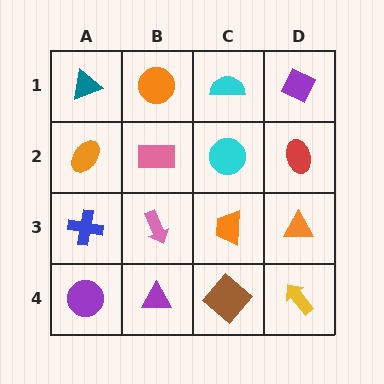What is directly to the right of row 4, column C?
A yellow arrow.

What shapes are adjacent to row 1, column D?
A red ellipse (row 2, column D), a cyan semicircle (row 1, column C).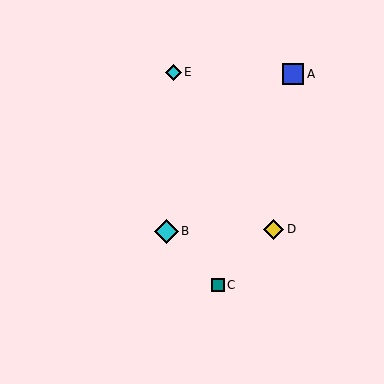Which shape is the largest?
The cyan diamond (labeled B) is the largest.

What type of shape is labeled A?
Shape A is a blue square.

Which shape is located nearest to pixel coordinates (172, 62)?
The cyan diamond (labeled E) at (173, 72) is nearest to that location.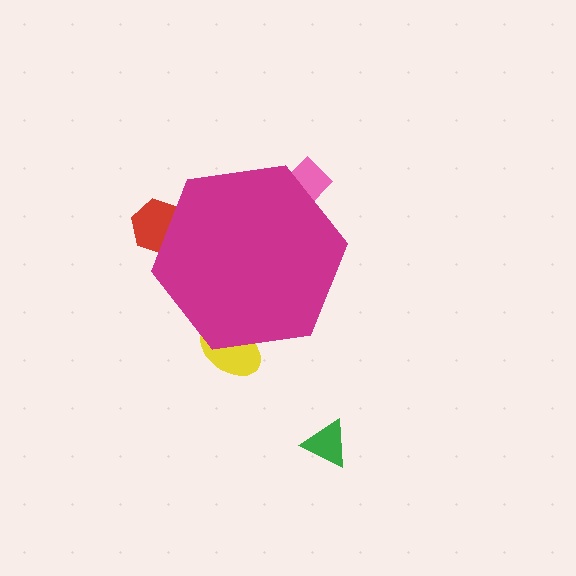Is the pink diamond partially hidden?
Yes, the pink diamond is partially hidden behind the magenta hexagon.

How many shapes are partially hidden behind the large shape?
3 shapes are partially hidden.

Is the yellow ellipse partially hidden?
Yes, the yellow ellipse is partially hidden behind the magenta hexagon.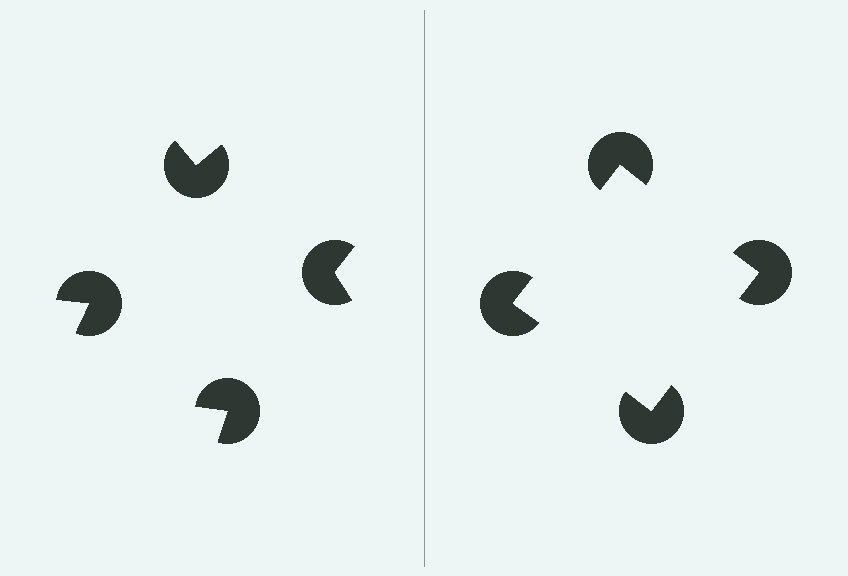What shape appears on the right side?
An illusory square.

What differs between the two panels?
The pac-man discs are positioned identically on both sides; only the wedge orientations differ. On the right they align to a square; on the left they are misaligned.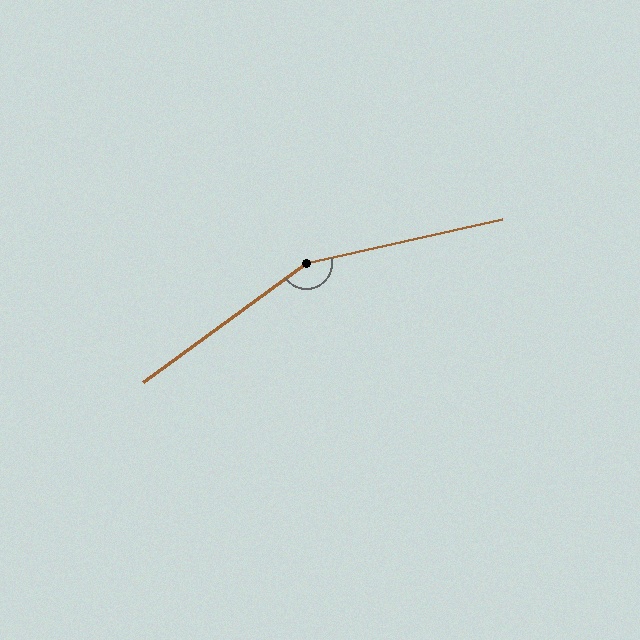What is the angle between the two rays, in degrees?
Approximately 157 degrees.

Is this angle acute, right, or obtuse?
It is obtuse.